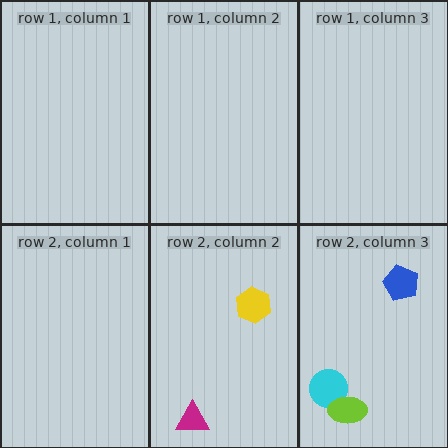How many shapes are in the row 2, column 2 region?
2.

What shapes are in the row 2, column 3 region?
The blue pentagon, the cyan circle, the lime ellipse.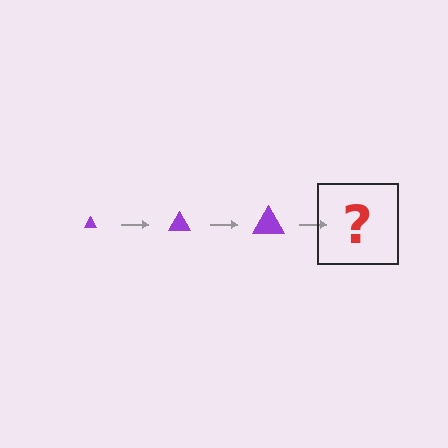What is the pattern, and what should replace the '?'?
The pattern is that the triangle gets progressively larger each step. The '?' should be a purple triangle, larger than the previous one.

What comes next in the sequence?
The next element should be a purple triangle, larger than the previous one.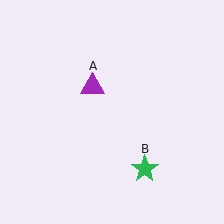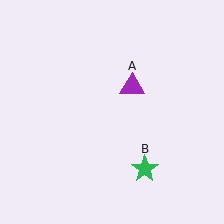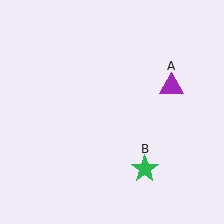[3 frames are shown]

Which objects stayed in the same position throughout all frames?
Green star (object B) remained stationary.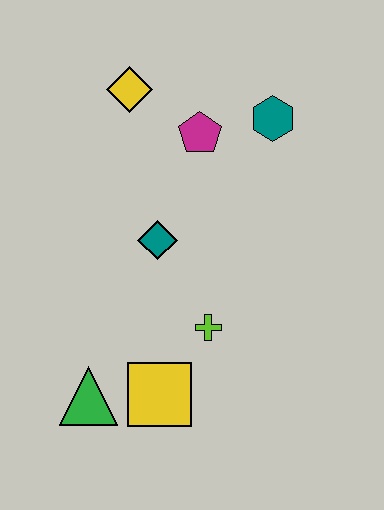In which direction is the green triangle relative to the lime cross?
The green triangle is to the left of the lime cross.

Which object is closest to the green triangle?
The yellow square is closest to the green triangle.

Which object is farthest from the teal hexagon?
The green triangle is farthest from the teal hexagon.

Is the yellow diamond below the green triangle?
No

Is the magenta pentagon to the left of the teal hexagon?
Yes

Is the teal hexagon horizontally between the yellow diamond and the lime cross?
No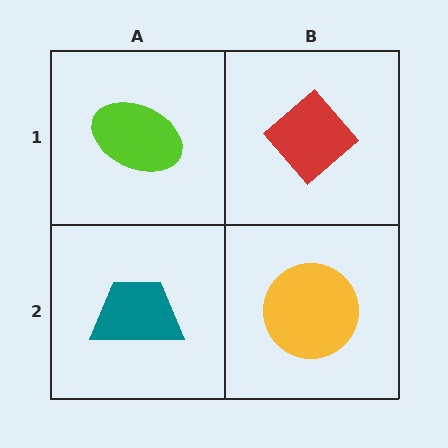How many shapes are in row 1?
2 shapes.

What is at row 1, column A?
A lime ellipse.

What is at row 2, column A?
A teal trapezoid.